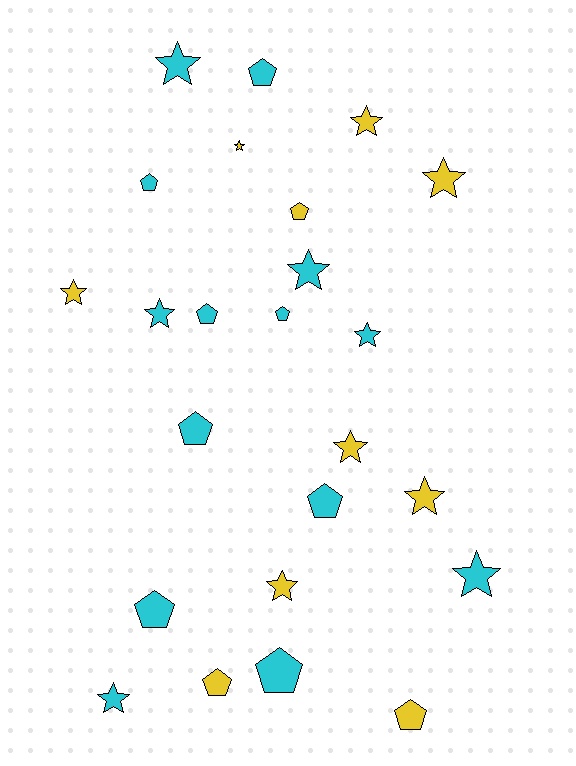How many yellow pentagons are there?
There are 3 yellow pentagons.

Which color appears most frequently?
Cyan, with 14 objects.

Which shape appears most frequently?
Star, with 13 objects.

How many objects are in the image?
There are 24 objects.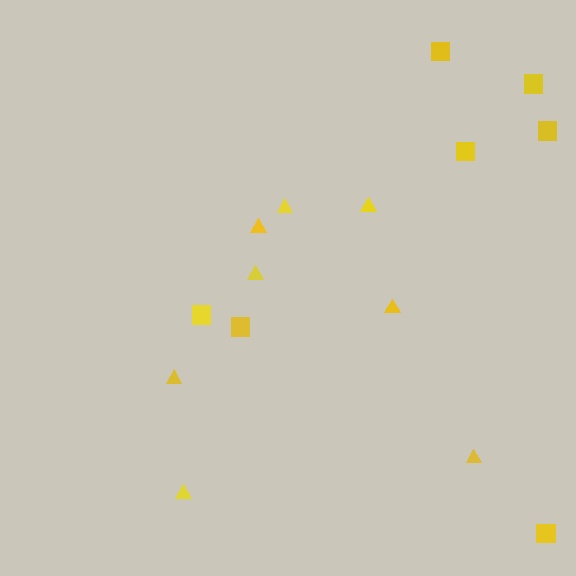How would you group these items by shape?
There are 2 groups: one group of triangles (8) and one group of squares (7).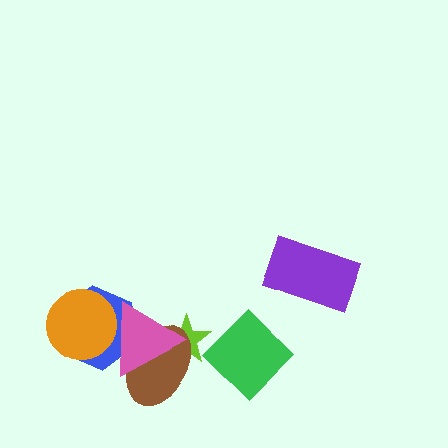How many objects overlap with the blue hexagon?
3 objects overlap with the blue hexagon.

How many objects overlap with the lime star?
3 objects overlap with the lime star.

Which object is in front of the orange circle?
The pink triangle is in front of the orange circle.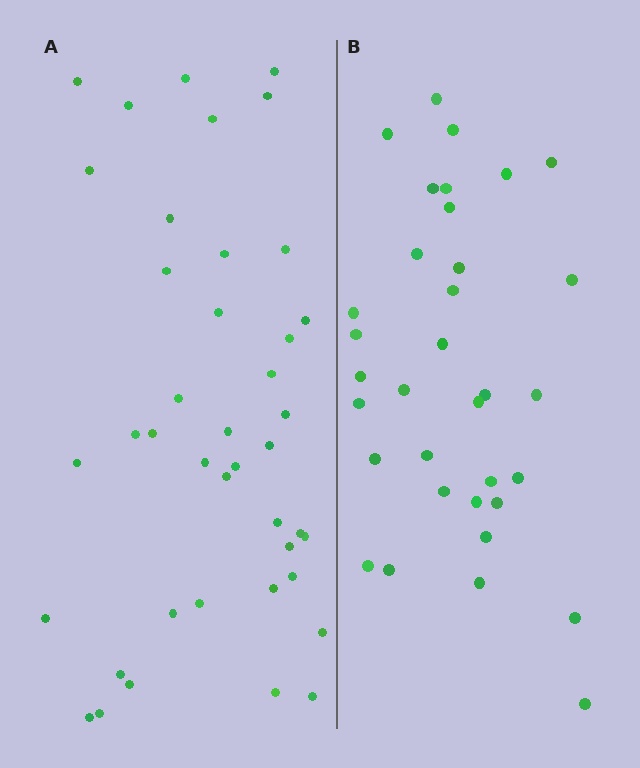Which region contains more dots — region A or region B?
Region A (the left region) has more dots.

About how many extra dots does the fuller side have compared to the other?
Region A has roughly 8 or so more dots than region B.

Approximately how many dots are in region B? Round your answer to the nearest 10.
About 30 dots. (The exact count is 34, which rounds to 30.)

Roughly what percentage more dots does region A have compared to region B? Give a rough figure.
About 20% more.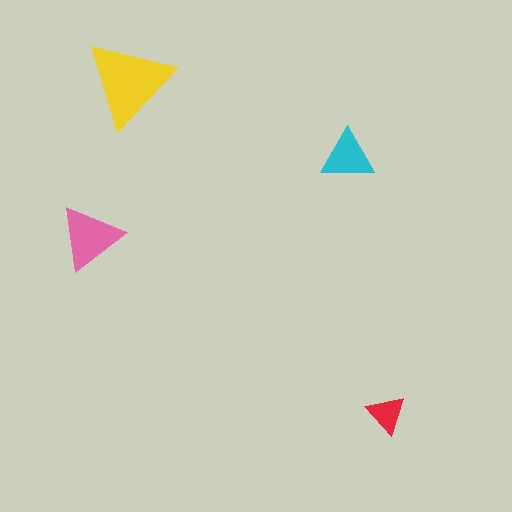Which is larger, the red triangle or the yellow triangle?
The yellow one.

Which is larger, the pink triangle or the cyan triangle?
The pink one.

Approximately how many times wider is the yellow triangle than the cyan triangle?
About 1.5 times wider.